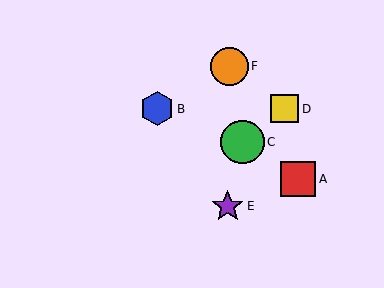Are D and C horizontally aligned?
No, D is at y≈109 and C is at y≈142.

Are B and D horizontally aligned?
Yes, both are at y≈109.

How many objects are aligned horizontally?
2 objects (B, D) are aligned horizontally.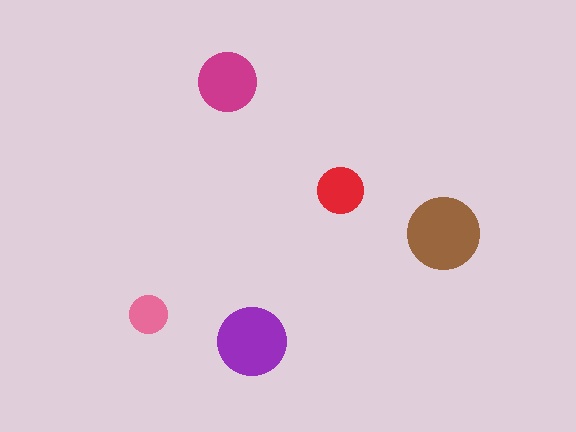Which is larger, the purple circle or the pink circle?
The purple one.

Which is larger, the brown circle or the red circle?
The brown one.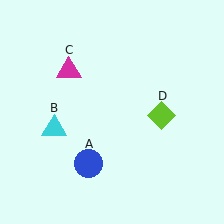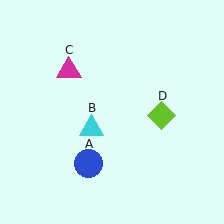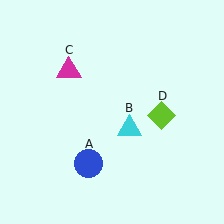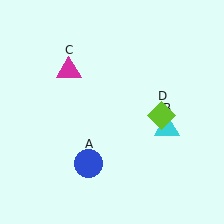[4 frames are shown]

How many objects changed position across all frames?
1 object changed position: cyan triangle (object B).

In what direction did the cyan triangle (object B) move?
The cyan triangle (object B) moved right.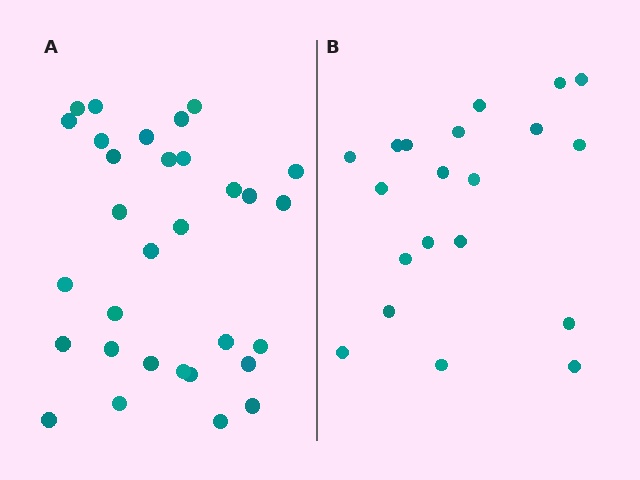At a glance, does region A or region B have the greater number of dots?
Region A (the left region) has more dots.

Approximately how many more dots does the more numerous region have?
Region A has roughly 12 or so more dots than region B.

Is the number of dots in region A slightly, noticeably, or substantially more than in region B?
Region A has substantially more. The ratio is roughly 1.6 to 1.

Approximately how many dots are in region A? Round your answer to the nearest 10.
About 30 dots. (The exact count is 31, which rounds to 30.)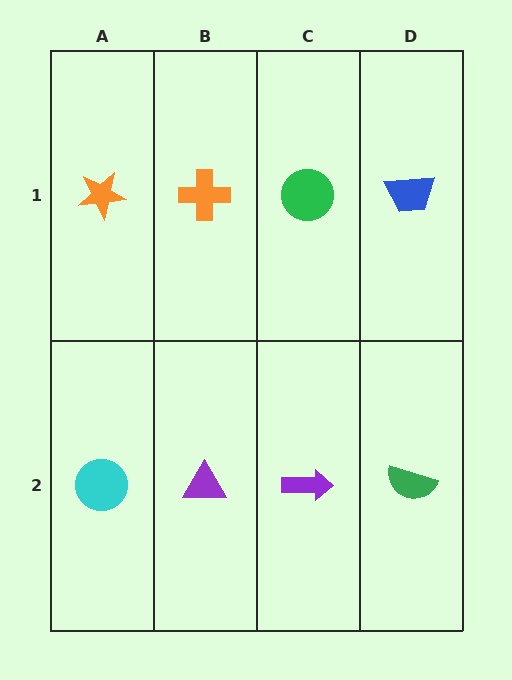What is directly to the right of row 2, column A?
A purple triangle.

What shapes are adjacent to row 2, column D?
A blue trapezoid (row 1, column D), a purple arrow (row 2, column C).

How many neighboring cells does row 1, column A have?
2.